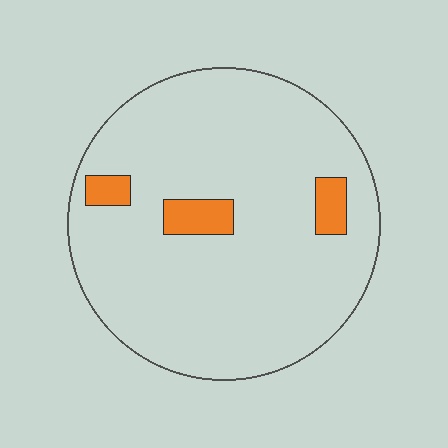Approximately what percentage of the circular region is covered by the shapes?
Approximately 10%.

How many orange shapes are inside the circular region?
3.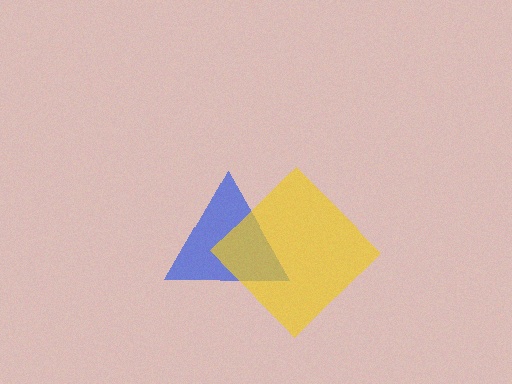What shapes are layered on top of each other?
The layered shapes are: a blue triangle, a yellow diamond.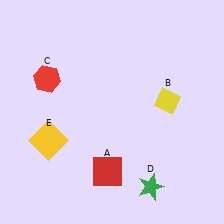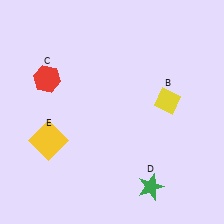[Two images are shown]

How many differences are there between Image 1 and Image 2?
There is 1 difference between the two images.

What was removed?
The red square (A) was removed in Image 2.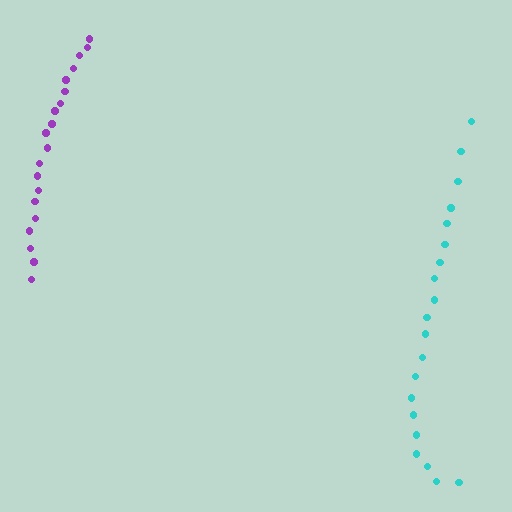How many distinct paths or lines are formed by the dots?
There are 2 distinct paths.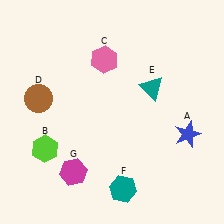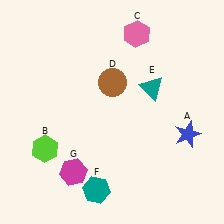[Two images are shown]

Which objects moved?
The objects that moved are: the pink hexagon (C), the brown circle (D), the teal hexagon (F).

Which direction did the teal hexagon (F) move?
The teal hexagon (F) moved left.